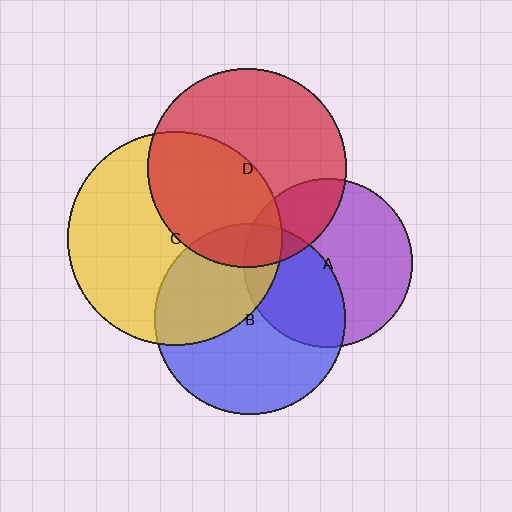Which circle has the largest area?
Circle C (yellow).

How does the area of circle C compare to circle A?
Approximately 1.6 times.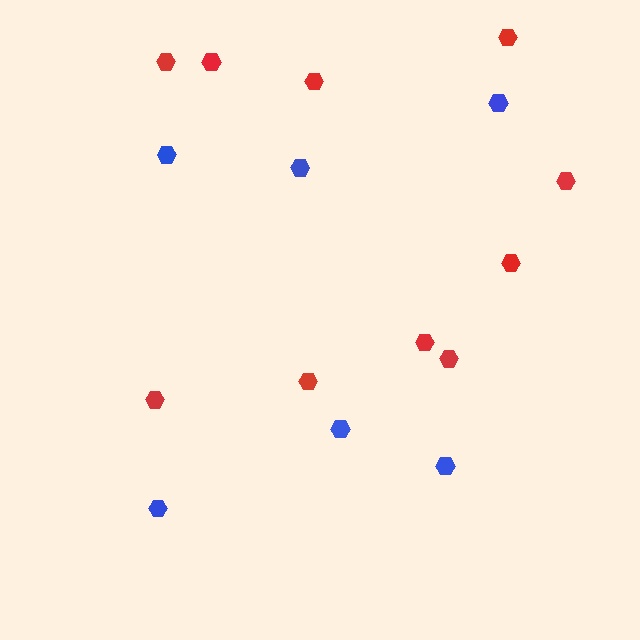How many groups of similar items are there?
There are 2 groups: one group of blue hexagons (6) and one group of red hexagons (10).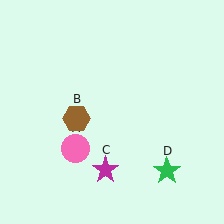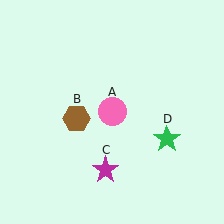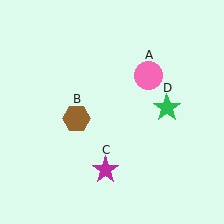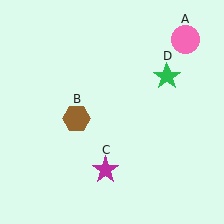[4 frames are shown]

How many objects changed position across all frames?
2 objects changed position: pink circle (object A), green star (object D).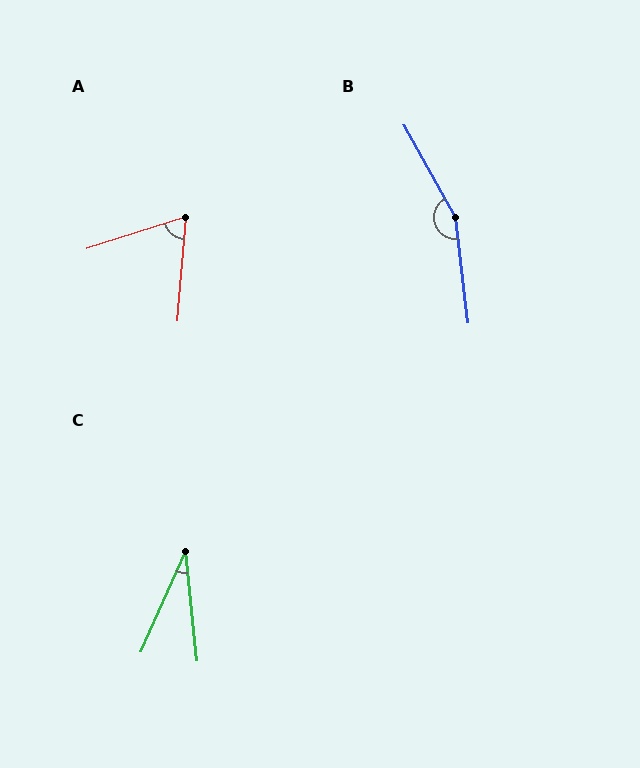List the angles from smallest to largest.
C (30°), A (67°), B (157°).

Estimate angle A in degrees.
Approximately 67 degrees.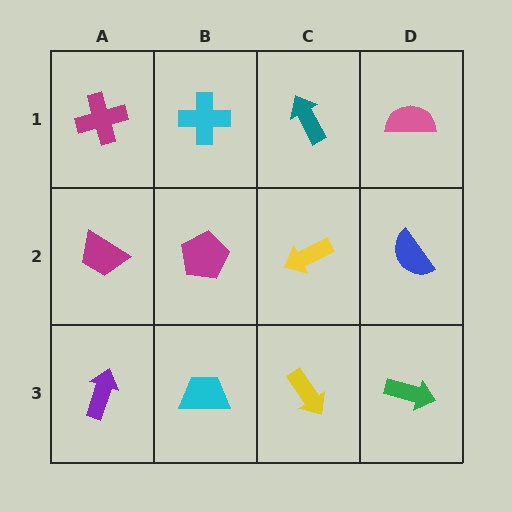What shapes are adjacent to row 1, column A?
A magenta trapezoid (row 2, column A), a cyan cross (row 1, column B).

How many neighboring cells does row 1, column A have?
2.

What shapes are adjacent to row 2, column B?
A cyan cross (row 1, column B), a cyan trapezoid (row 3, column B), a magenta trapezoid (row 2, column A), a yellow arrow (row 2, column C).